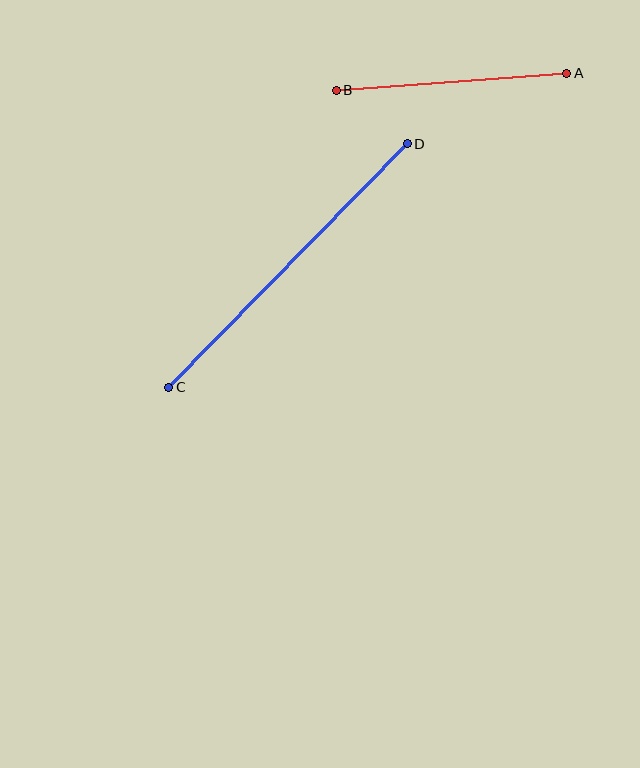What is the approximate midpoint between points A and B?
The midpoint is at approximately (451, 82) pixels.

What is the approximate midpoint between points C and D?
The midpoint is at approximately (288, 265) pixels.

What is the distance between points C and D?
The distance is approximately 341 pixels.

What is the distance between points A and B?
The distance is approximately 231 pixels.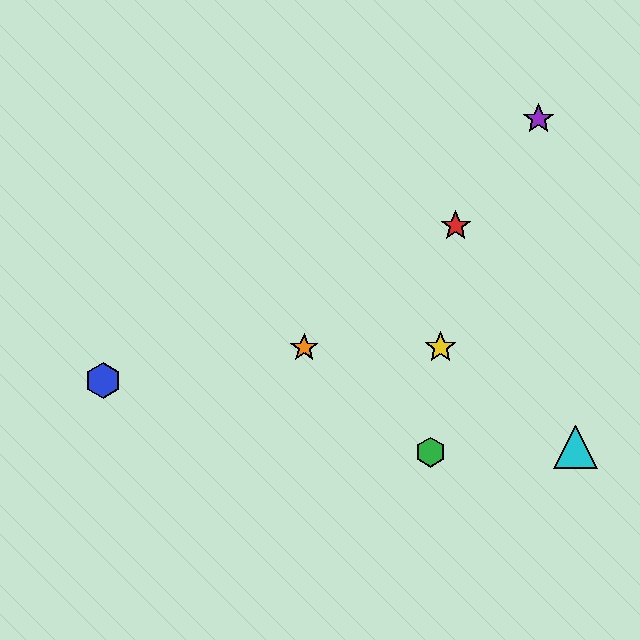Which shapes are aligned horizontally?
The yellow star, the orange star are aligned horizontally.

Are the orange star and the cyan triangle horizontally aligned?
No, the orange star is at y≈348 and the cyan triangle is at y≈447.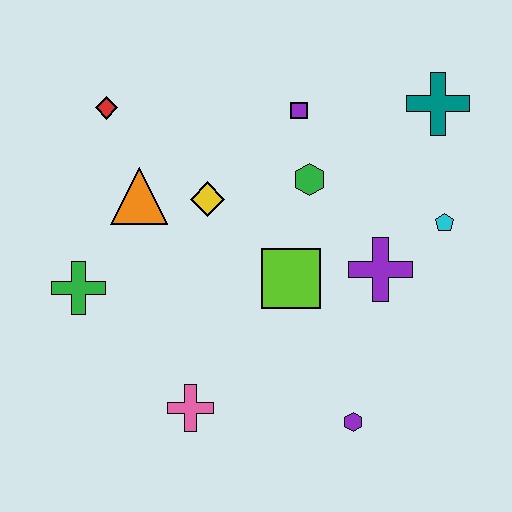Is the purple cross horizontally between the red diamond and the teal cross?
Yes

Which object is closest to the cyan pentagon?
The purple cross is closest to the cyan pentagon.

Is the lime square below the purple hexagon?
No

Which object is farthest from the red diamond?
The purple hexagon is farthest from the red diamond.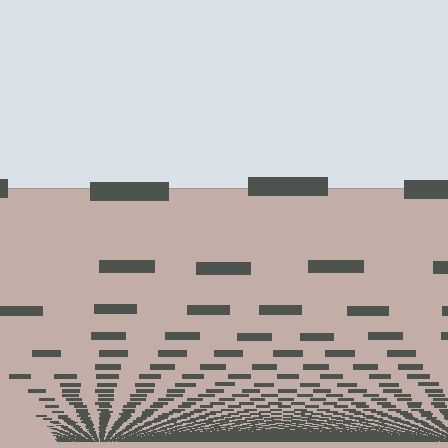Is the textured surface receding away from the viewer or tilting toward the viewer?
The surface appears to tilt toward the viewer. Texture elements get larger and sparser toward the top.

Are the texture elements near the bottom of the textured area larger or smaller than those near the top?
Smaller. The gradient is inverted — elements near the bottom are smaller and denser.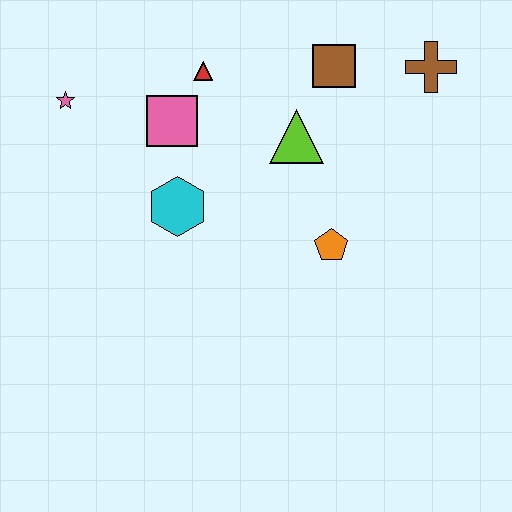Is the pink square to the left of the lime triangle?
Yes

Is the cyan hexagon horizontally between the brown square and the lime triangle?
No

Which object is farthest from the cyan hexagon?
The brown cross is farthest from the cyan hexagon.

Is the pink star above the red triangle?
No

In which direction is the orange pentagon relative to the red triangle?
The orange pentagon is below the red triangle.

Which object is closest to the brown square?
The lime triangle is closest to the brown square.